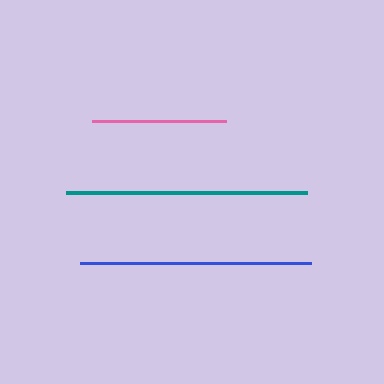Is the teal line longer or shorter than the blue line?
The teal line is longer than the blue line.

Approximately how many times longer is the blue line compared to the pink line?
The blue line is approximately 1.7 times the length of the pink line.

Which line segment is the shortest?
The pink line is the shortest at approximately 134 pixels.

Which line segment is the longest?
The teal line is the longest at approximately 242 pixels.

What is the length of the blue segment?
The blue segment is approximately 232 pixels long.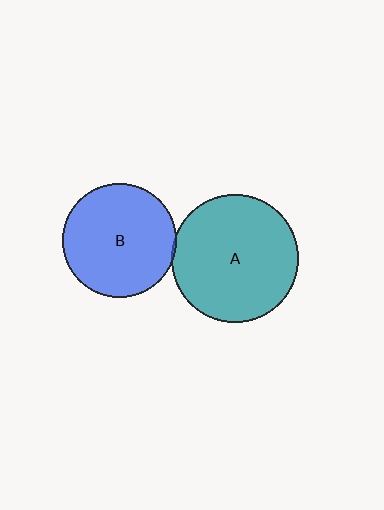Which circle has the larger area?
Circle A (teal).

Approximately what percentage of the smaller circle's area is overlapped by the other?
Approximately 5%.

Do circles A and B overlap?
Yes.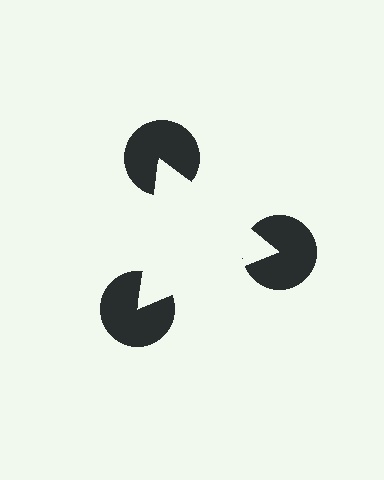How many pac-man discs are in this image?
There are 3 — one at each vertex of the illusory triangle.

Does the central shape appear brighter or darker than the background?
It typically appears slightly brighter than the background, even though no actual brightness change is drawn.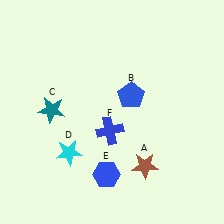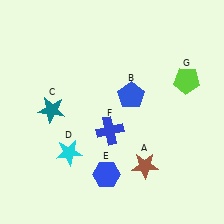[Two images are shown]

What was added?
A lime pentagon (G) was added in Image 2.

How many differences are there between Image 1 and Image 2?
There is 1 difference between the two images.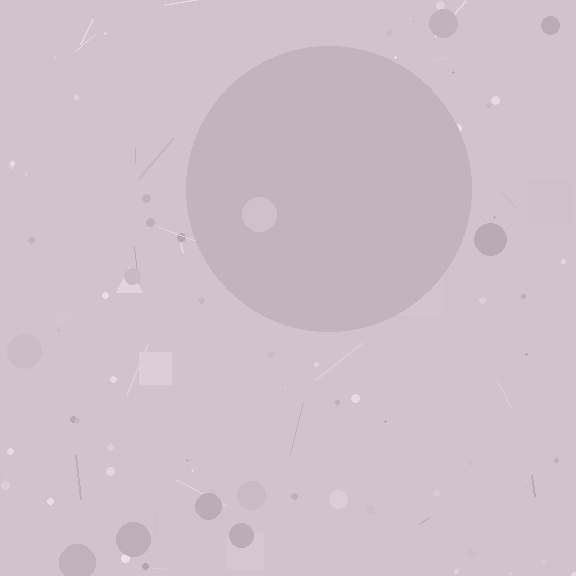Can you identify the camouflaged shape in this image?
The camouflaged shape is a circle.